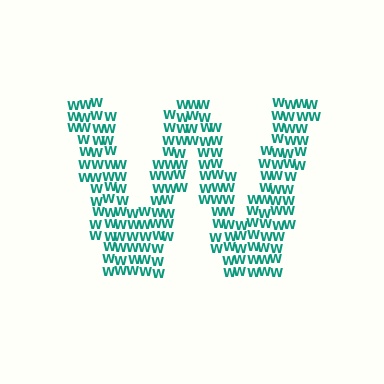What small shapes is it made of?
It is made of small letter W's.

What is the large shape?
The large shape is the letter W.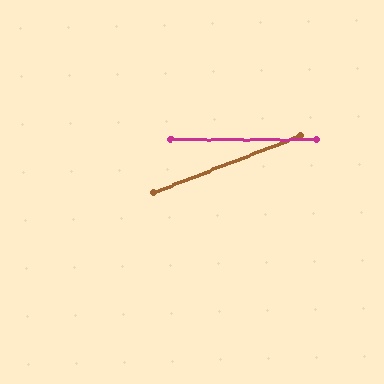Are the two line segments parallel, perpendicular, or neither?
Neither parallel nor perpendicular — they differ by about 21°.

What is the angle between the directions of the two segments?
Approximately 21 degrees.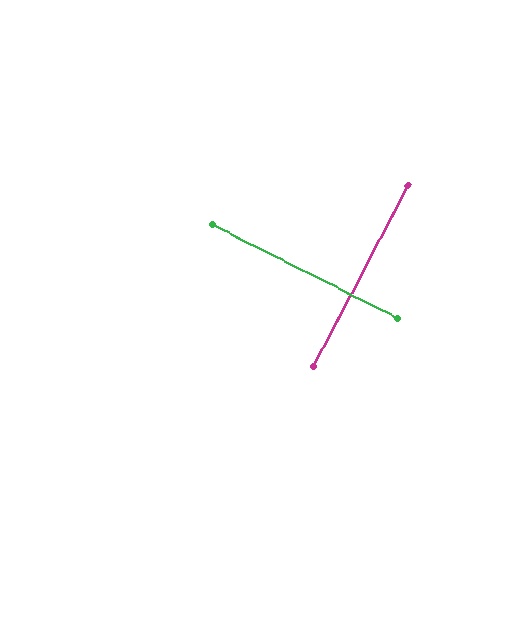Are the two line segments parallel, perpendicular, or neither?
Perpendicular — they meet at approximately 89°.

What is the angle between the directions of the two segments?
Approximately 89 degrees.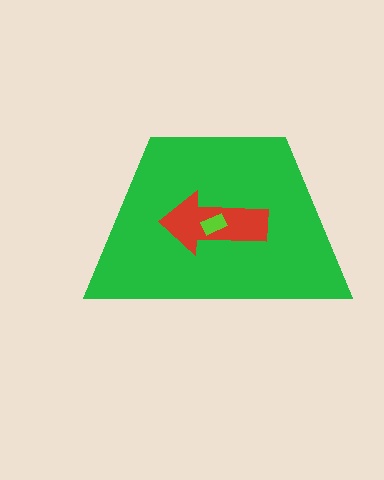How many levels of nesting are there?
3.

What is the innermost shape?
The lime rectangle.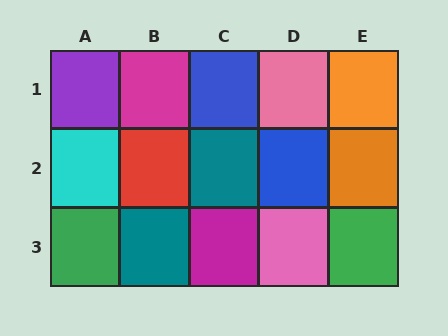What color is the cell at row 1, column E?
Orange.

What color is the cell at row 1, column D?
Pink.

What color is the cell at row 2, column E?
Orange.